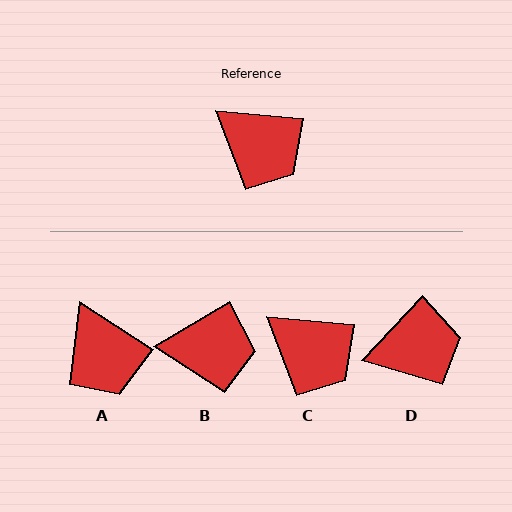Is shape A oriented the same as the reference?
No, it is off by about 27 degrees.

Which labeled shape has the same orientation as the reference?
C.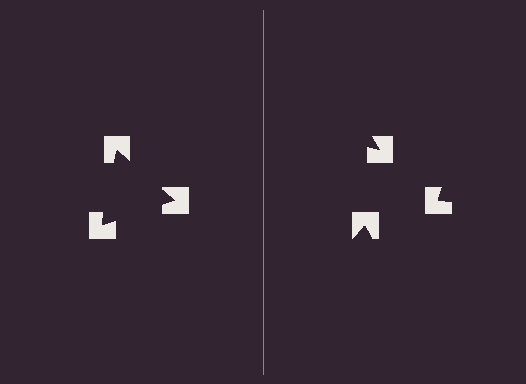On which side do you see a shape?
An illusory triangle appears on the left side. On the right side the wedge cuts are rotated, so no coherent shape forms.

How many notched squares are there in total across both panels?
6 — 3 on each side.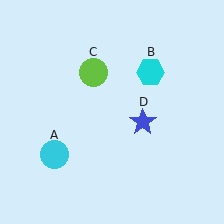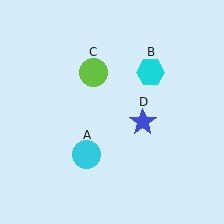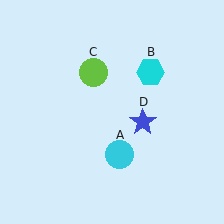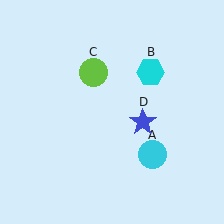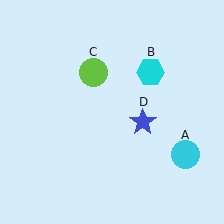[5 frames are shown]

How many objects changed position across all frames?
1 object changed position: cyan circle (object A).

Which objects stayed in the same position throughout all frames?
Cyan hexagon (object B) and lime circle (object C) and blue star (object D) remained stationary.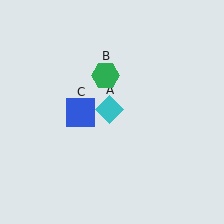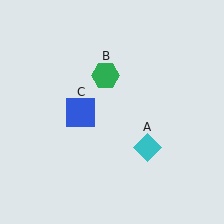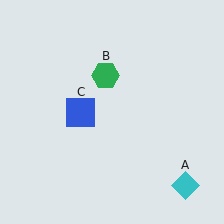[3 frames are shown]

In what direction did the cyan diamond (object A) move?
The cyan diamond (object A) moved down and to the right.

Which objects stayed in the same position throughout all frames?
Green hexagon (object B) and blue square (object C) remained stationary.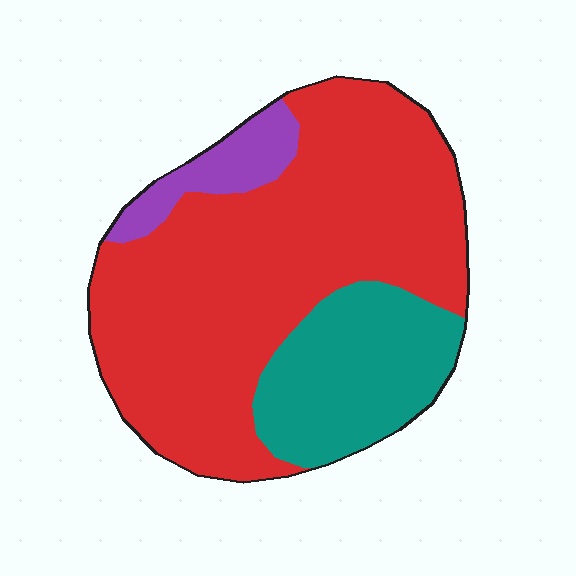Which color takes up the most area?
Red, at roughly 70%.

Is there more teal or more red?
Red.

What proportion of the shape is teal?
Teal takes up about one quarter (1/4) of the shape.